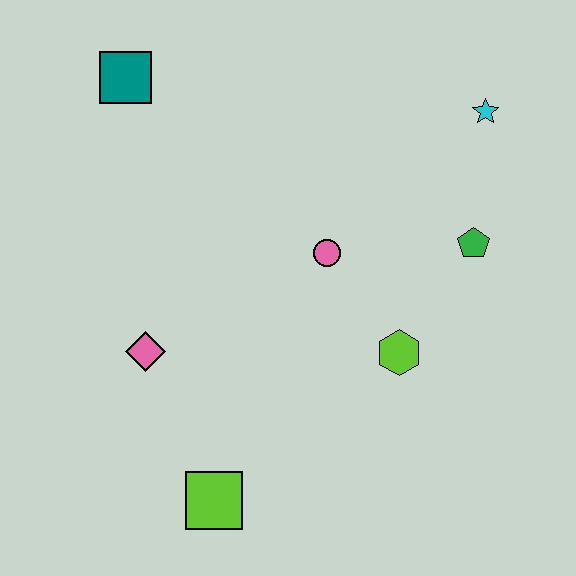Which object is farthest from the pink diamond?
The cyan star is farthest from the pink diamond.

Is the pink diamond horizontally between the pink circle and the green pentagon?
No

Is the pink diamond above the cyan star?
No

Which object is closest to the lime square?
The pink diamond is closest to the lime square.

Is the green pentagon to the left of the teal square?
No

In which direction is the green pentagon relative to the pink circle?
The green pentagon is to the right of the pink circle.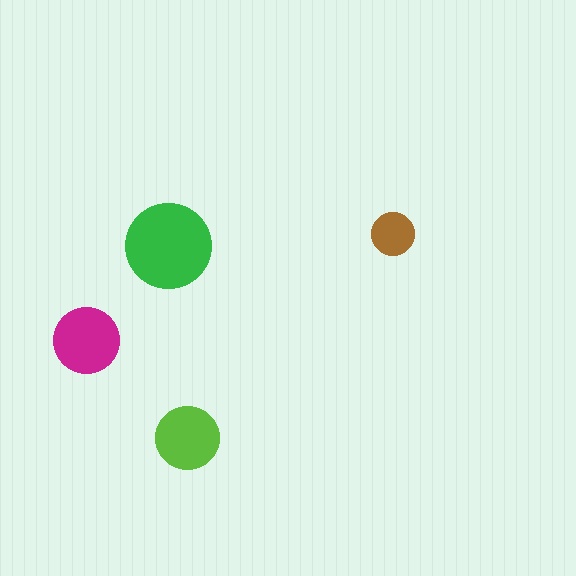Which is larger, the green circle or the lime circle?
The green one.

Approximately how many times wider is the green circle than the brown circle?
About 2 times wider.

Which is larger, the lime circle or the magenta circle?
The magenta one.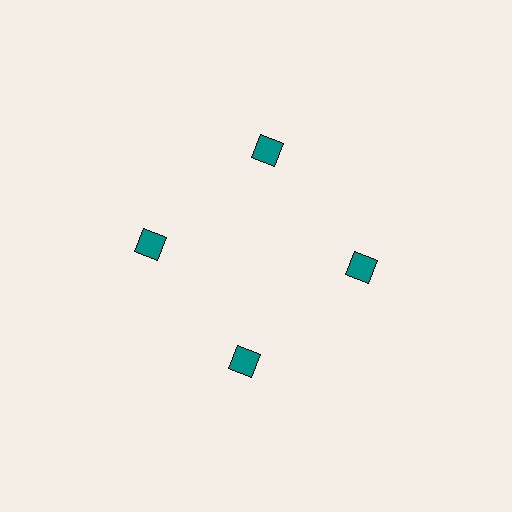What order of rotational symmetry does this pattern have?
This pattern has 4-fold rotational symmetry.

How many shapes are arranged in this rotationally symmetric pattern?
There are 4 shapes, arranged in 4 groups of 1.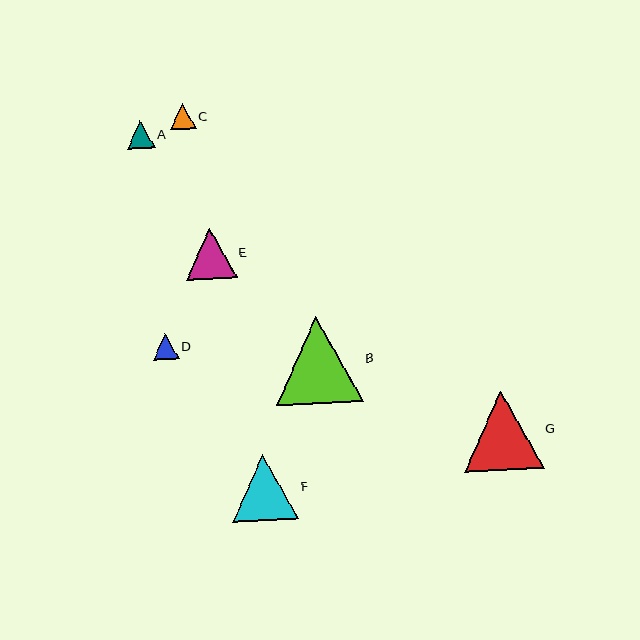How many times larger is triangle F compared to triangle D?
Triangle F is approximately 2.5 times the size of triangle D.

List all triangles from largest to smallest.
From largest to smallest: B, G, F, E, A, D, C.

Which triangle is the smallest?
Triangle C is the smallest with a size of approximately 25 pixels.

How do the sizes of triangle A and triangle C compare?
Triangle A and triangle C are approximately the same size.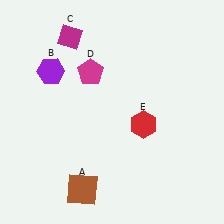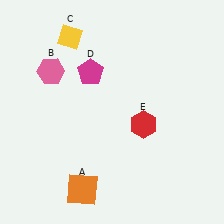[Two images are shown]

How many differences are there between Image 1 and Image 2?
There are 3 differences between the two images.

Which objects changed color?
A changed from brown to orange. B changed from purple to pink. C changed from magenta to yellow.